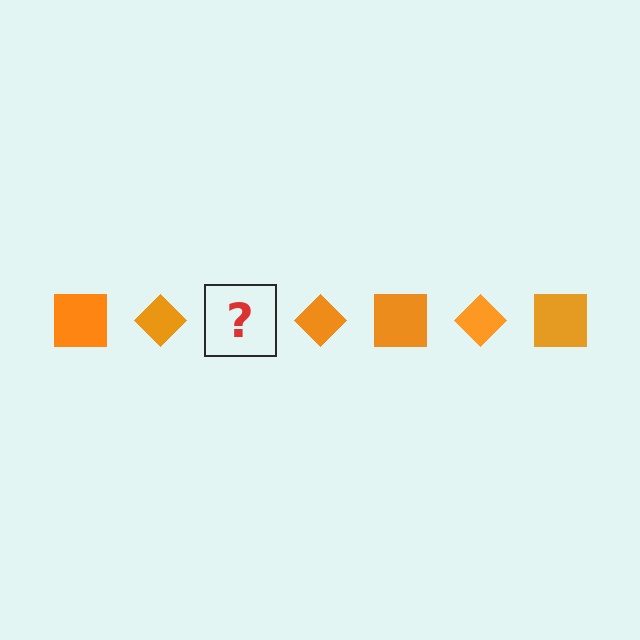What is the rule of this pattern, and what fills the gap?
The rule is that the pattern cycles through square, diamond shapes in orange. The gap should be filled with an orange square.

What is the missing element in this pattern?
The missing element is an orange square.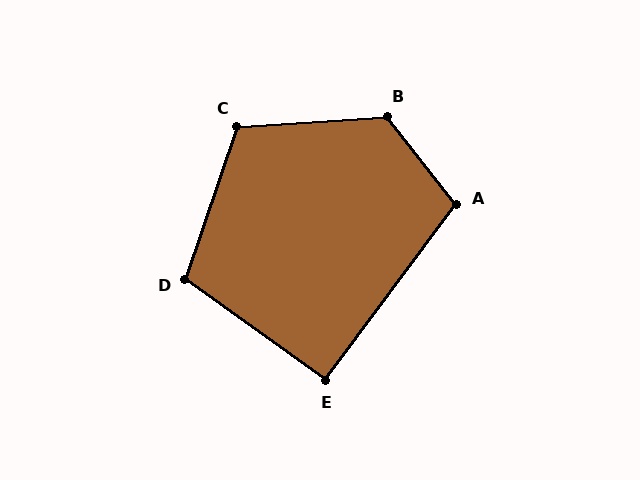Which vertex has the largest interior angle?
B, at approximately 124 degrees.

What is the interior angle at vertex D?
Approximately 107 degrees (obtuse).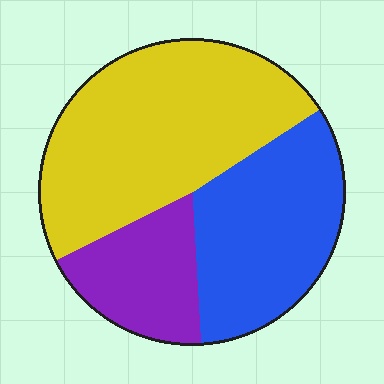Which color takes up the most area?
Yellow, at roughly 50%.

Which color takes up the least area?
Purple, at roughly 20%.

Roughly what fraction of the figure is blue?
Blue covers about 35% of the figure.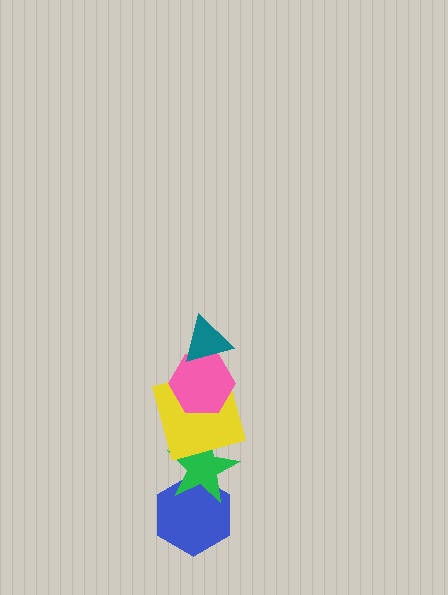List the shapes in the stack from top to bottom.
From top to bottom: the teal triangle, the pink hexagon, the yellow square, the green star, the blue hexagon.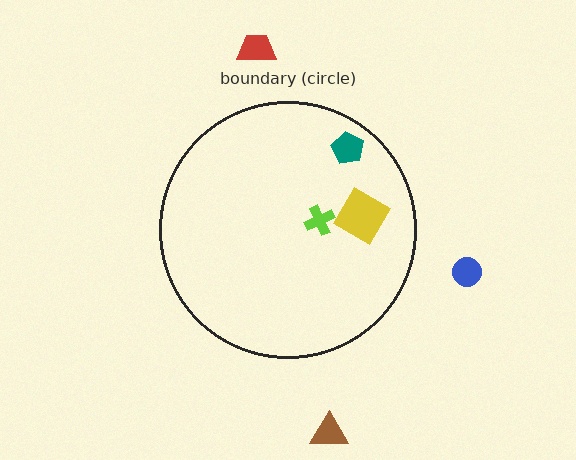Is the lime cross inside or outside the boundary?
Inside.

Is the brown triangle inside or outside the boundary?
Outside.